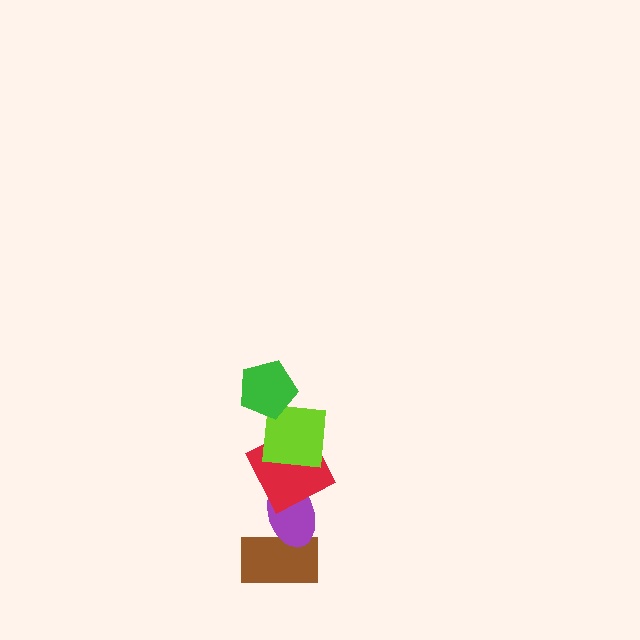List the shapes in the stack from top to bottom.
From top to bottom: the green pentagon, the lime square, the red square, the purple ellipse, the brown rectangle.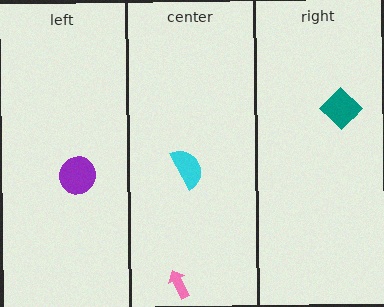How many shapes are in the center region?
2.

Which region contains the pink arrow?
The center region.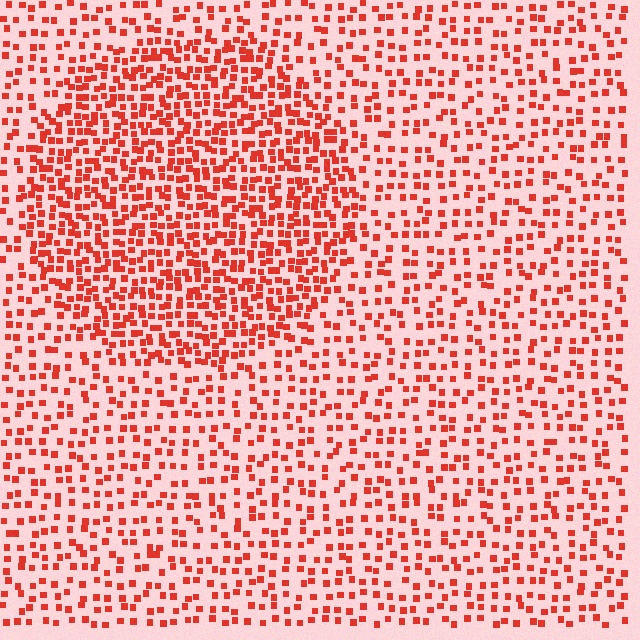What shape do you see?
I see a circle.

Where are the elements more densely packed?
The elements are more densely packed inside the circle boundary.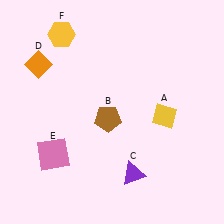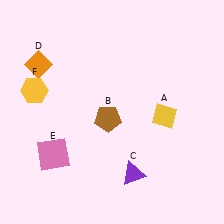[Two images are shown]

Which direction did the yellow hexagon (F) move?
The yellow hexagon (F) moved down.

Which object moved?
The yellow hexagon (F) moved down.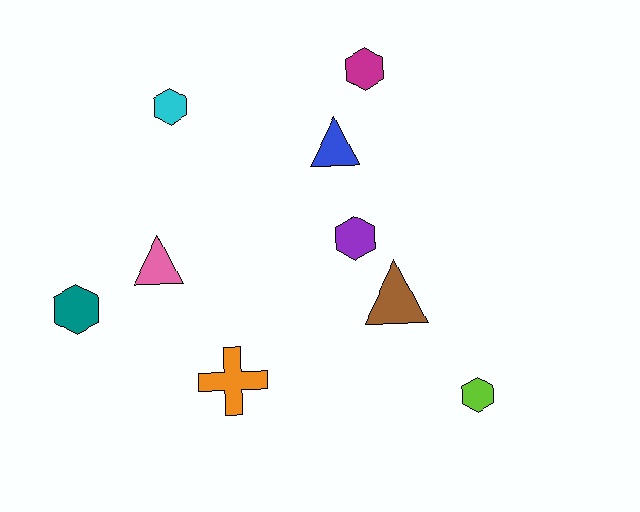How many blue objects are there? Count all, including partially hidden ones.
There is 1 blue object.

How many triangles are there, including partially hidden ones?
There are 3 triangles.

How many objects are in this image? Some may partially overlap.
There are 9 objects.